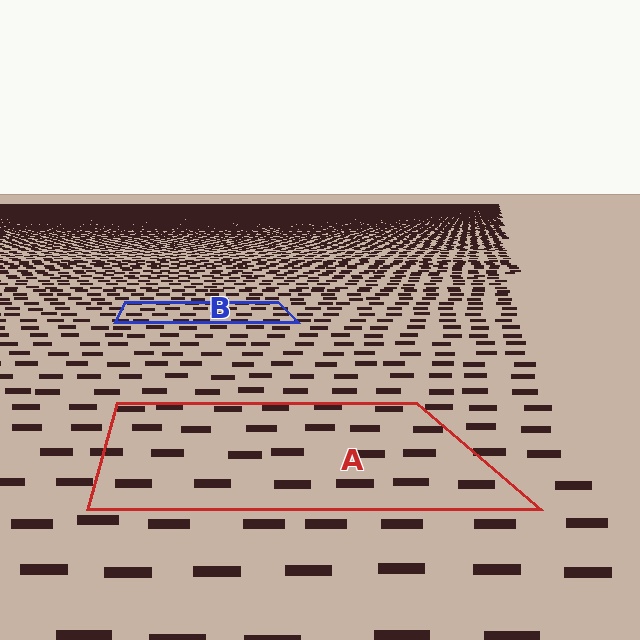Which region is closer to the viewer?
Region A is closer. The texture elements there are larger and more spread out.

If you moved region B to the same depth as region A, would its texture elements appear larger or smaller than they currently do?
They would appear larger. At a closer depth, the same texture elements are projected at a bigger on-screen size.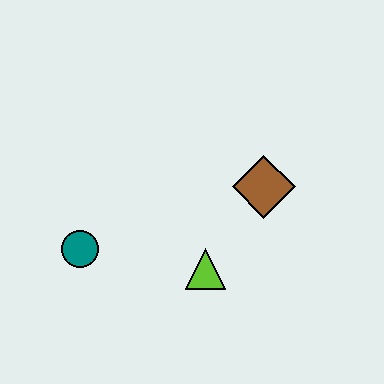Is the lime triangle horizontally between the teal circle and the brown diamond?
Yes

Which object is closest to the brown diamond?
The lime triangle is closest to the brown diamond.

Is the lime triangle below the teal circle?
Yes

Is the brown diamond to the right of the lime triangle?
Yes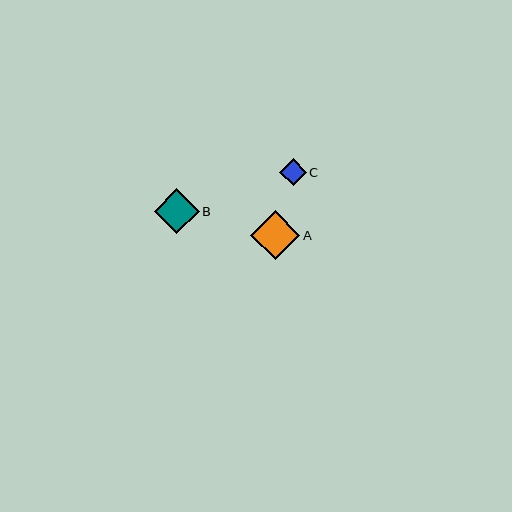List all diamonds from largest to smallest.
From largest to smallest: A, B, C.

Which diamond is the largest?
Diamond A is the largest with a size of approximately 49 pixels.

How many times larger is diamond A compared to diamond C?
Diamond A is approximately 1.9 times the size of diamond C.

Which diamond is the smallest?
Diamond C is the smallest with a size of approximately 27 pixels.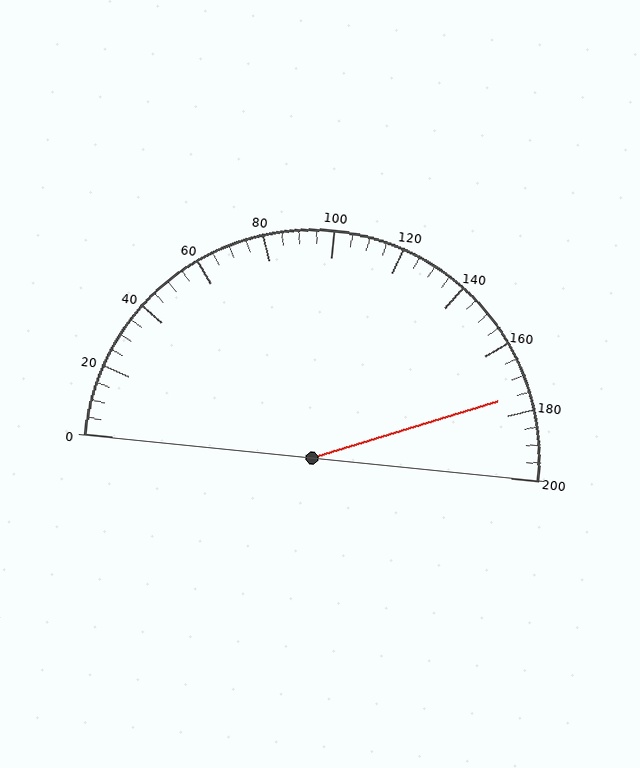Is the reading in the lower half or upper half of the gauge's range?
The reading is in the upper half of the range (0 to 200).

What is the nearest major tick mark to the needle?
The nearest major tick mark is 180.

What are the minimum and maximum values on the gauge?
The gauge ranges from 0 to 200.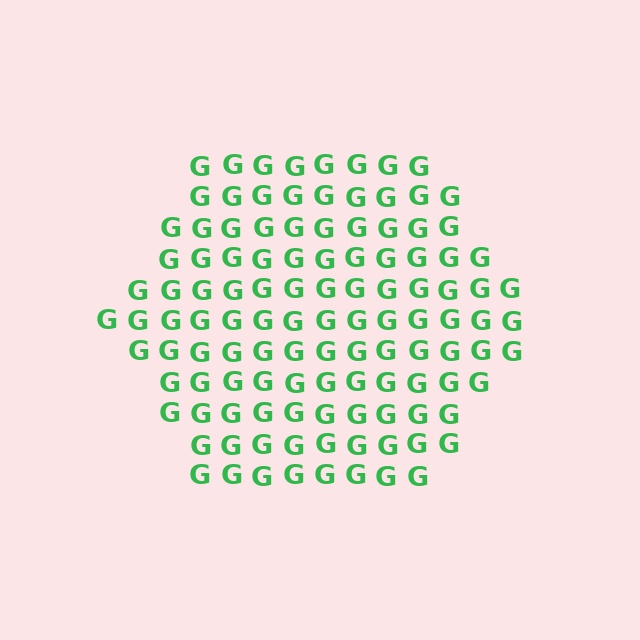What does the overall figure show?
The overall figure shows a hexagon.